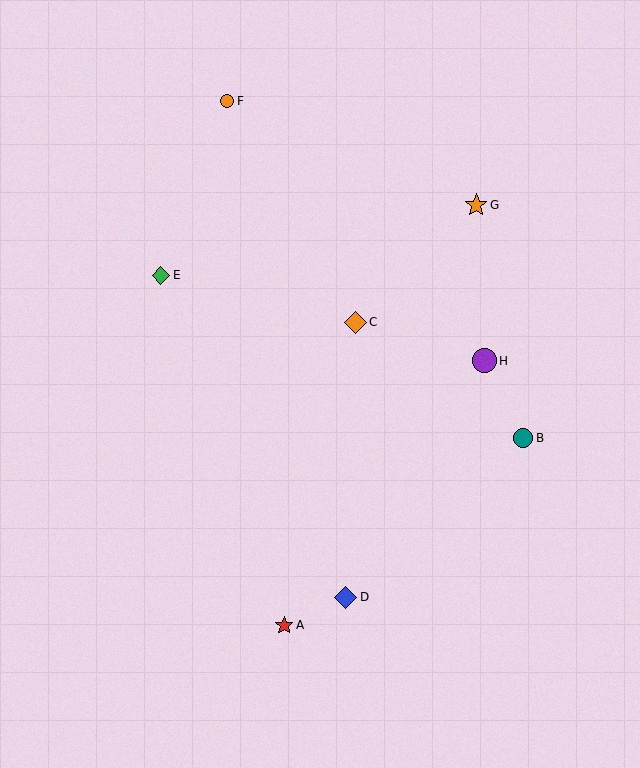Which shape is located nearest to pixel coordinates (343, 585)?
The blue diamond (labeled D) at (346, 597) is nearest to that location.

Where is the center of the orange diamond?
The center of the orange diamond is at (356, 322).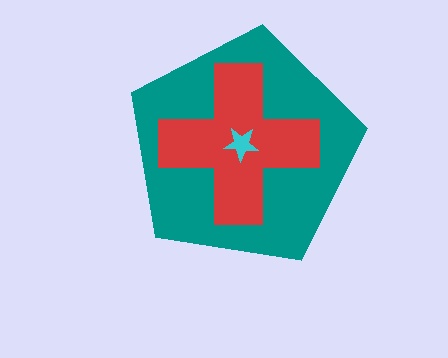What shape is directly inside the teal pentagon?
The red cross.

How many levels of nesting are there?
3.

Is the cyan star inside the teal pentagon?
Yes.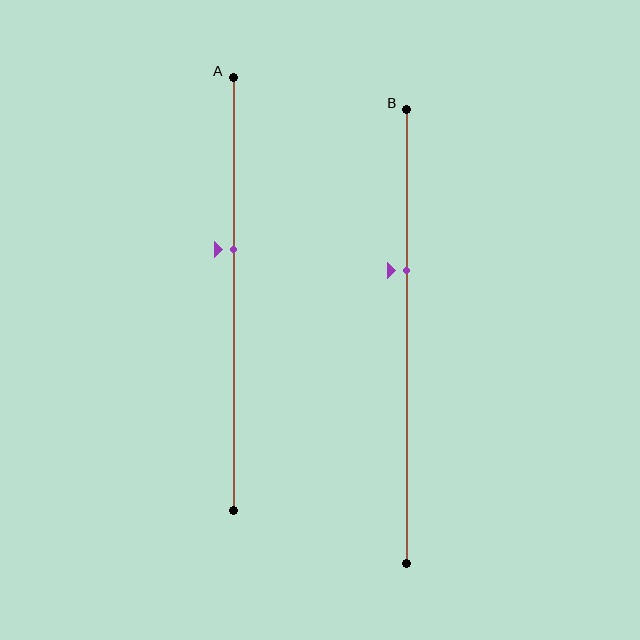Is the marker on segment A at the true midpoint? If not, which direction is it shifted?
No, the marker on segment A is shifted upward by about 10% of the segment length.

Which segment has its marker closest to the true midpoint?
Segment A has its marker closest to the true midpoint.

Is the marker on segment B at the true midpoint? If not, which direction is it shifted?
No, the marker on segment B is shifted upward by about 15% of the segment length.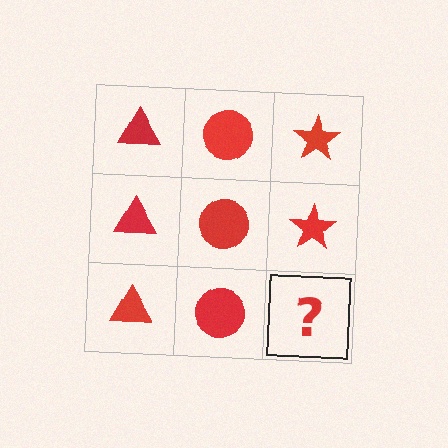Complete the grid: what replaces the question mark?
The question mark should be replaced with a red star.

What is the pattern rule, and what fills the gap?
The rule is that each column has a consistent shape. The gap should be filled with a red star.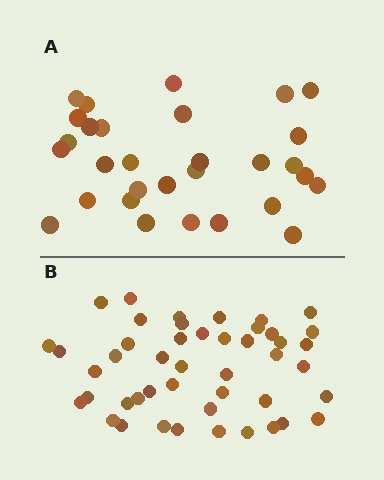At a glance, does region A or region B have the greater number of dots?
Region B (the bottom region) has more dots.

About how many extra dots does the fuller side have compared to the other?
Region B has approximately 15 more dots than region A.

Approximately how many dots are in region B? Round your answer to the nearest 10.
About 50 dots. (The exact count is 46, which rounds to 50.)